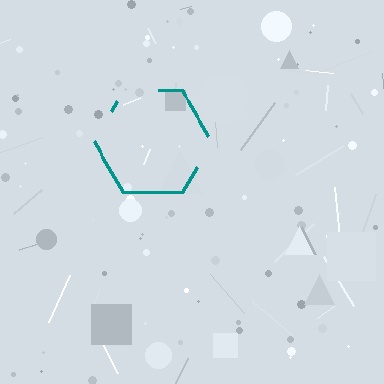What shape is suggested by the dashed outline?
The dashed outline suggests a hexagon.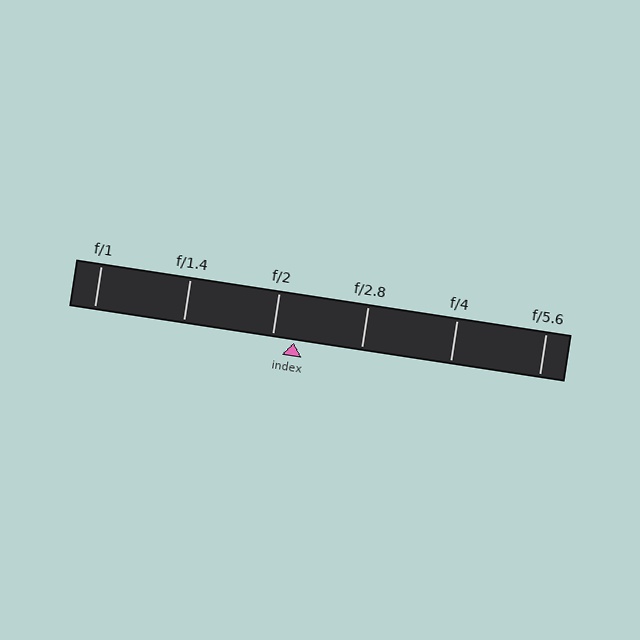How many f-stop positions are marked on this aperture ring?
There are 6 f-stop positions marked.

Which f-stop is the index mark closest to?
The index mark is closest to f/2.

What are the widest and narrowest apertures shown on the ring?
The widest aperture shown is f/1 and the narrowest is f/5.6.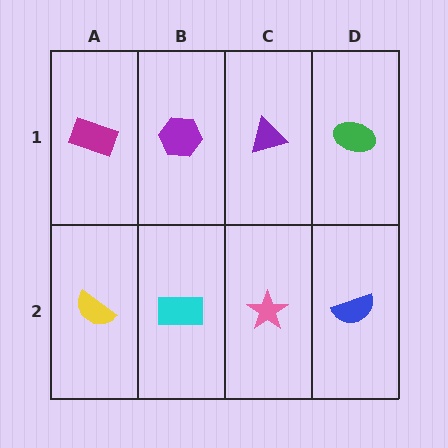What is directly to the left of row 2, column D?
A pink star.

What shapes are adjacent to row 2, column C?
A purple triangle (row 1, column C), a cyan rectangle (row 2, column B), a blue semicircle (row 2, column D).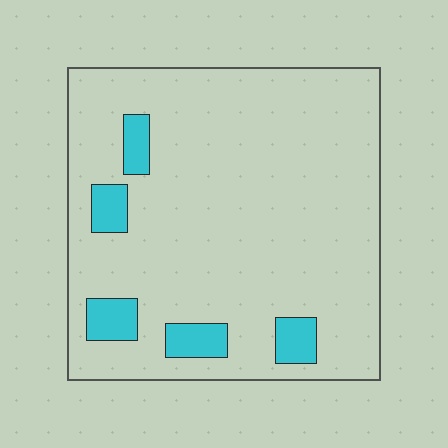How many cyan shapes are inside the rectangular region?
5.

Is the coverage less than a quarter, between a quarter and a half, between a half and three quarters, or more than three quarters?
Less than a quarter.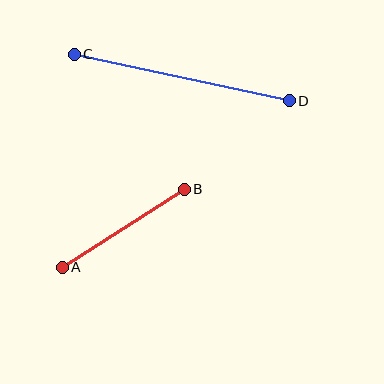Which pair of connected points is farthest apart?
Points C and D are farthest apart.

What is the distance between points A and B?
The distance is approximately 144 pixels.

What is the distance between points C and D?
The distance is approximately 220 pixels.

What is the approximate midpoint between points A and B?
The midpoint is at approximately (123, 228) pixels.